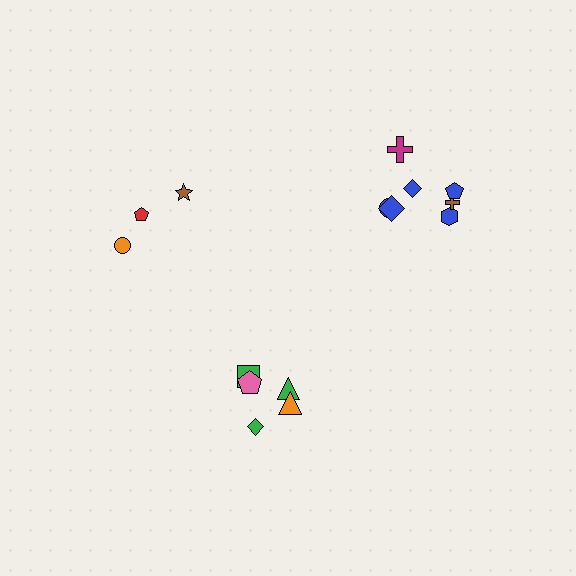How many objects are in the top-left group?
There are 3 objects.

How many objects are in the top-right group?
There are 7 objects.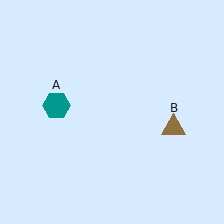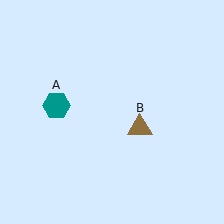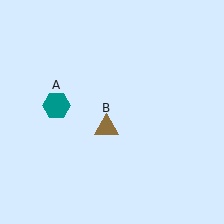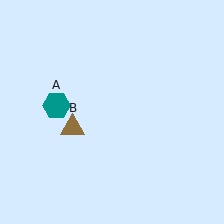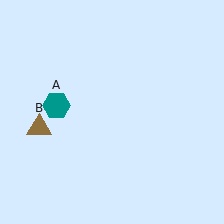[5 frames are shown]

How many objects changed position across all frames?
1 object changed position: brown triangle (object B).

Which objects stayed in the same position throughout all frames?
Teal hexagon (object A) remained stationary.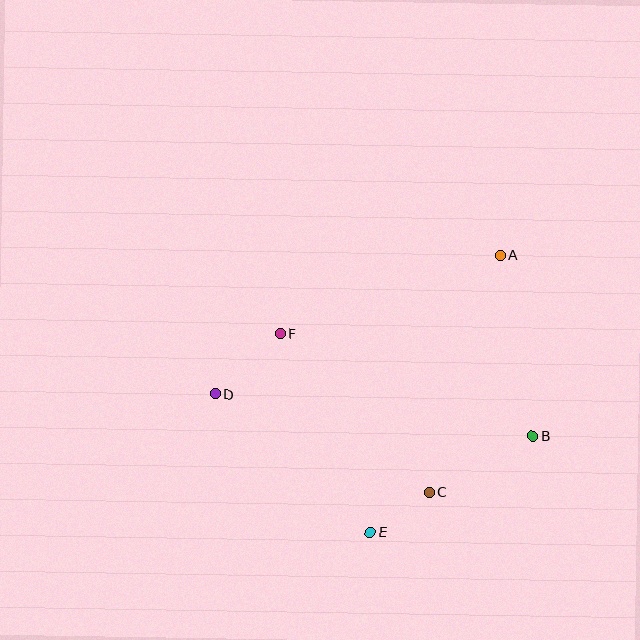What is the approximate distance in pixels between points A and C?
The distance between A and C is approximately 247 pixels.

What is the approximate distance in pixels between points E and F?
The distance between E and F is approximately 218 pixels.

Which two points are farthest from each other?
Points B and D are farthest from each other.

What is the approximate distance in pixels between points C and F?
The distance between C and F is approximately 218 pixels.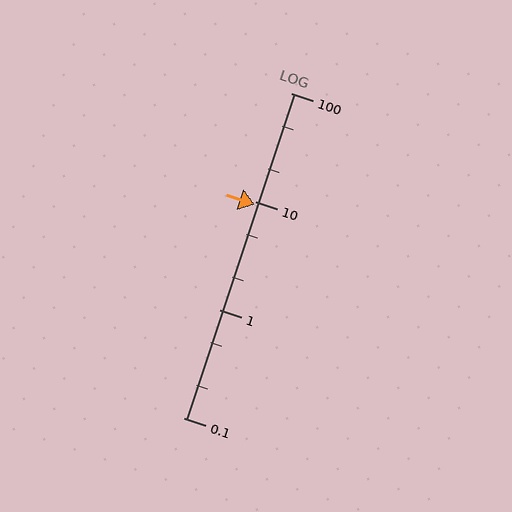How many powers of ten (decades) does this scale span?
The scale spans 3 decades, from 0.1 to 100.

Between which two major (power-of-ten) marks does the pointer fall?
The pointer is between 1 and 10.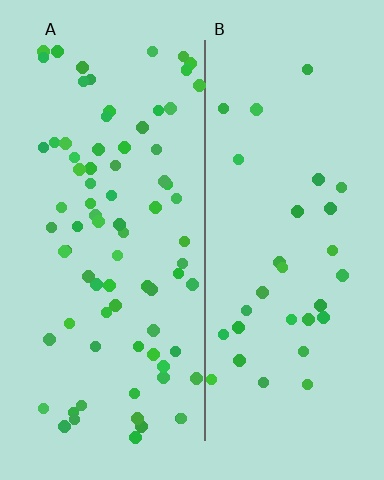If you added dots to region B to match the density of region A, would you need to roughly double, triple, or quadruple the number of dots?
Approximately triple.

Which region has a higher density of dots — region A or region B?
A (the left).